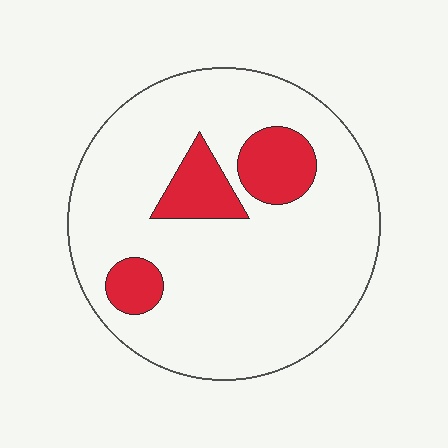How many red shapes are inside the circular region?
3.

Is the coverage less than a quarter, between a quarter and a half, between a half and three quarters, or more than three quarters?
Less than a quarter.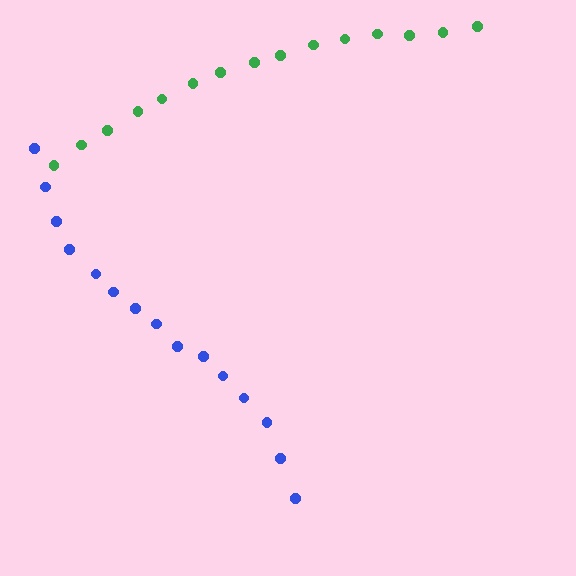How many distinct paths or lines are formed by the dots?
There are 2 distinct paths.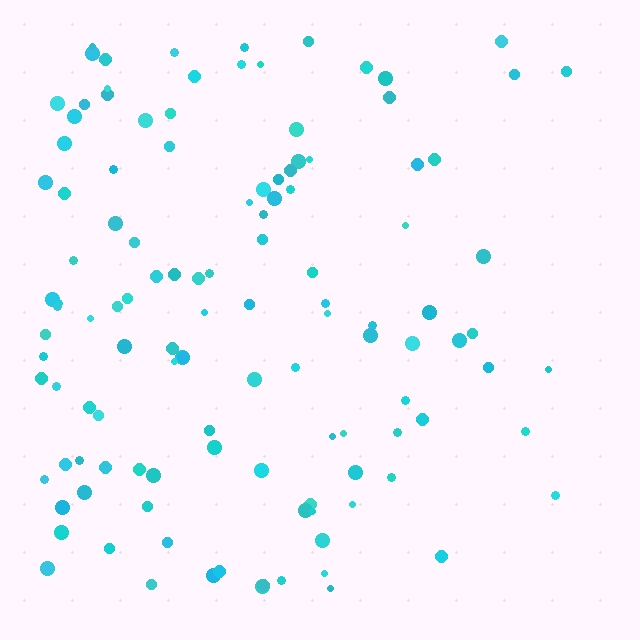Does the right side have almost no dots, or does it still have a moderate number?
Still a moderate number, just noticeably fewer than the left.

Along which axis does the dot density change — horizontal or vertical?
Horizontal.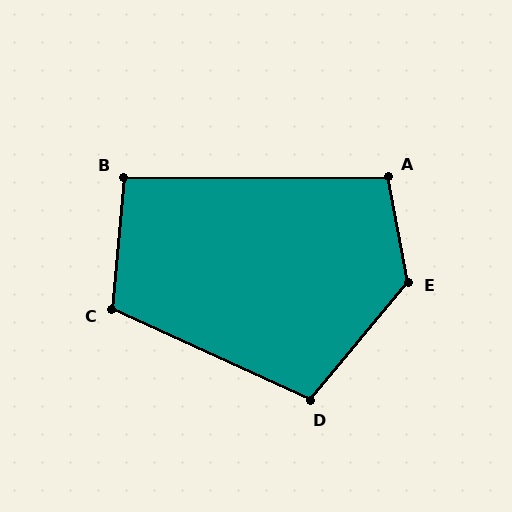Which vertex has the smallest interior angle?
B, at approximately 95 degrees.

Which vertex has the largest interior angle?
E, at approximately 130 degrees.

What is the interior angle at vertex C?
Approximately 109 degrees (obtuse).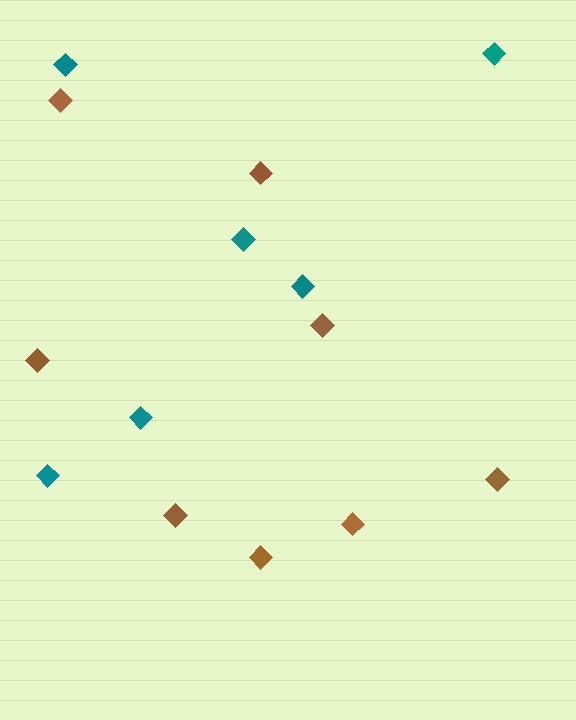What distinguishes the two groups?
There are 2 groups: one group of brown diamonds (8) and one group of teal diamonds (6).